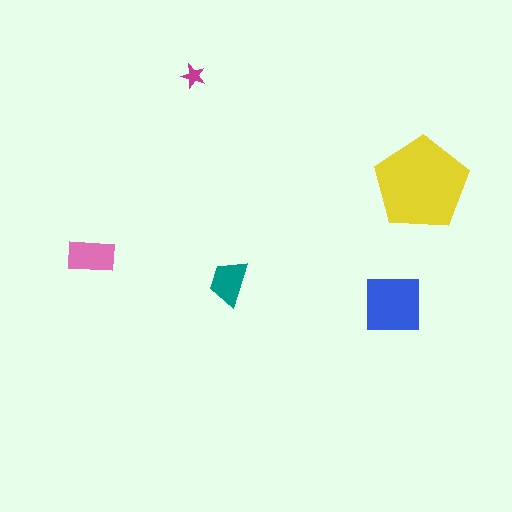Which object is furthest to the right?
The yellow pentagon is rightmost.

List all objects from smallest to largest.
The magenta star, the teal trapezoid, the pink rectangle, the blue square, the yellow pentagon.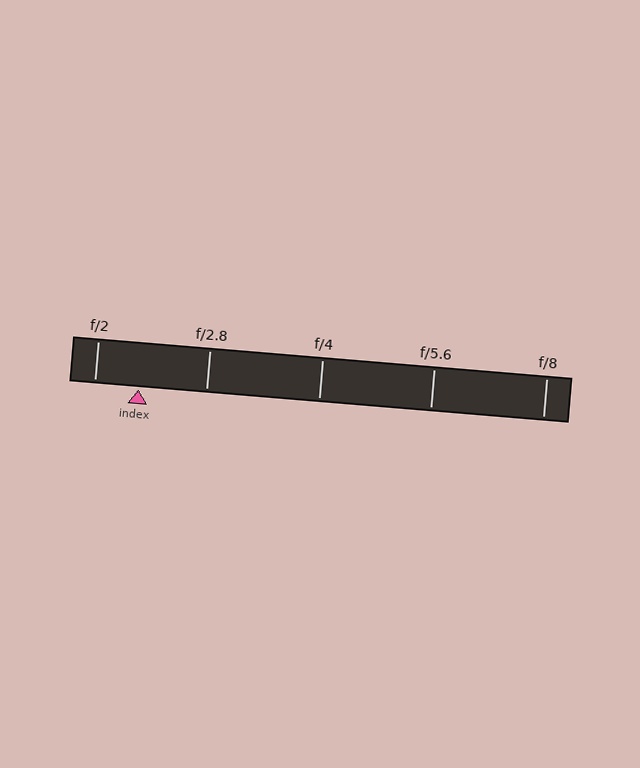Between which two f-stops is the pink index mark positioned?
The index mark is between f/2 and f/2.8.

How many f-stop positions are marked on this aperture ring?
There are 5 f-stop positions marked.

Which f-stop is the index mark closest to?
The index mark is closest to f/2.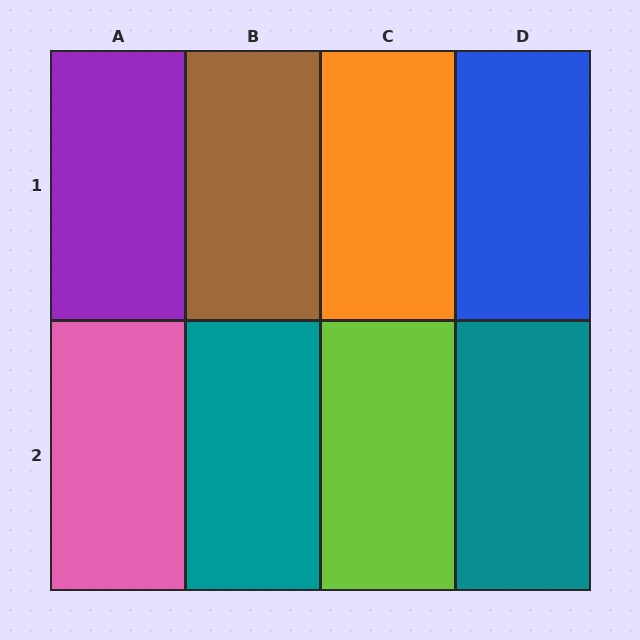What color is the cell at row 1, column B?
Brown.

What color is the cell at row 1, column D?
Blue.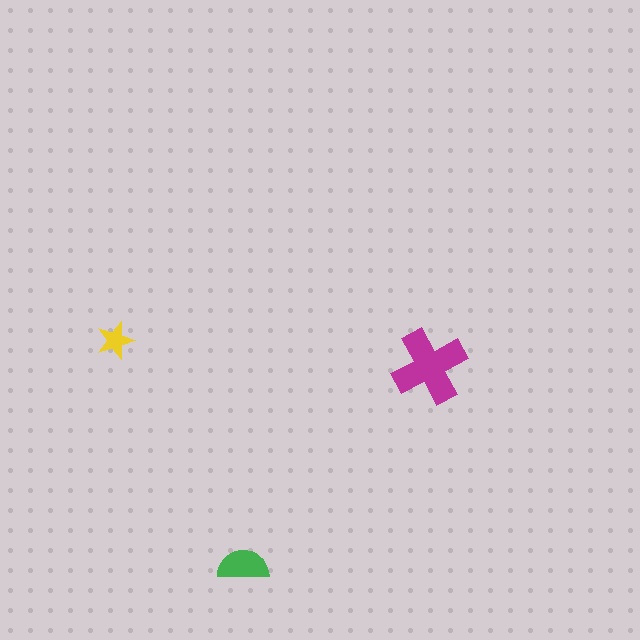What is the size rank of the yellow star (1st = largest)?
3rd.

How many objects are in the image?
There are 3 objects in the image.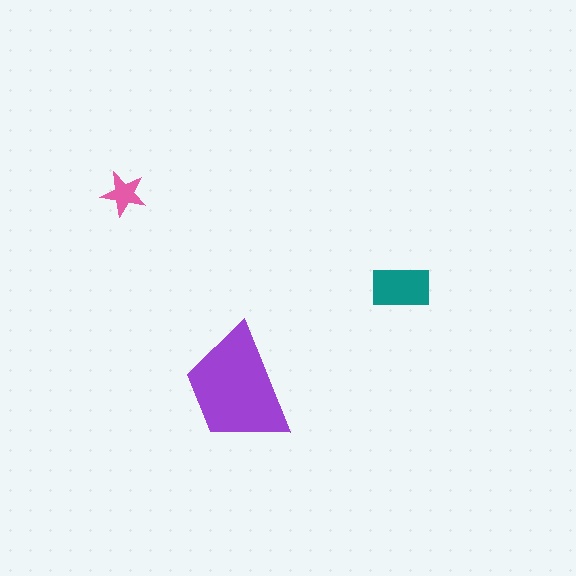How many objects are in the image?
There are 3 objects in the image.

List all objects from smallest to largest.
The pink star, the teal rectangle, the purple trapezoid.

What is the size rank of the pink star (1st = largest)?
3rd.